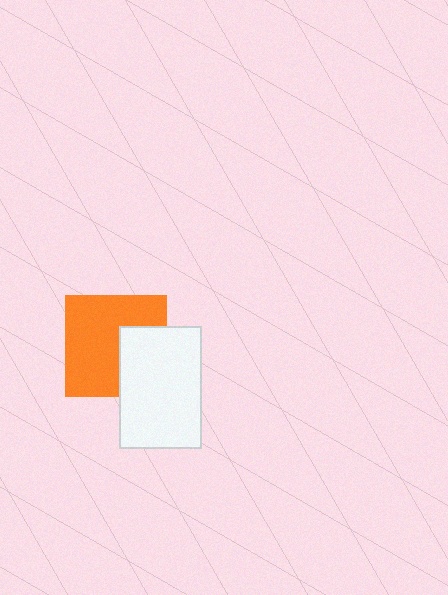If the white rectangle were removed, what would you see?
You would see the complete orange square.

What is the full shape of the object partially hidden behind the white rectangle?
The partially hidden object is an orange square.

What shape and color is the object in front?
The object in front is a white rectangle.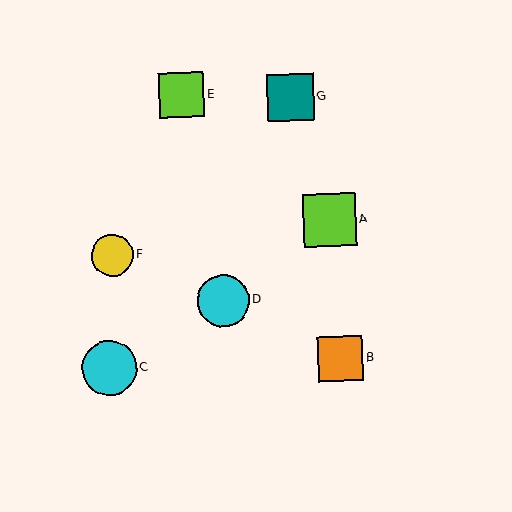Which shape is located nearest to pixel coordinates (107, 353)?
The cyan circle (labeled C) at (109, 368) is nearest to that location.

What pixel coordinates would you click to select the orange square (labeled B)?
Click at (340, 359) to select the orange square B.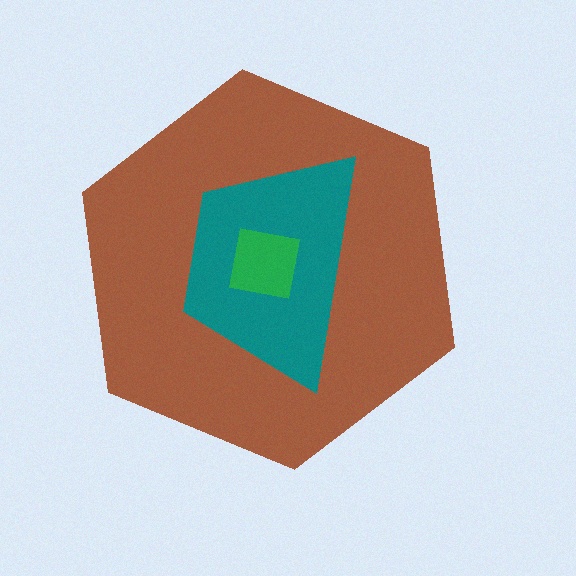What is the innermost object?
The green square.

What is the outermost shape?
The brown hexagon.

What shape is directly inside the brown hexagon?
The teal trapezoid.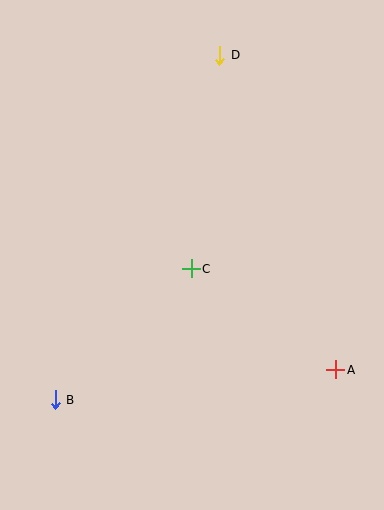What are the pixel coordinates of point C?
Point C is at (191, 269).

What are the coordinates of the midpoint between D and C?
The midpoint between D and C is at (205, 162).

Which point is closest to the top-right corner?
Point D is closest to the top-right corner.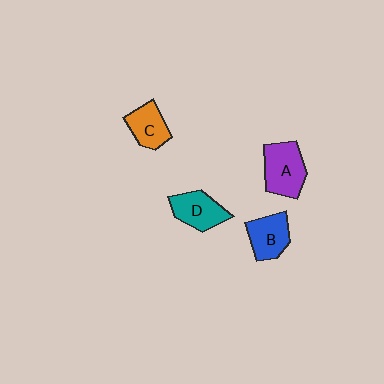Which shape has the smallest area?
Shape C (orange).